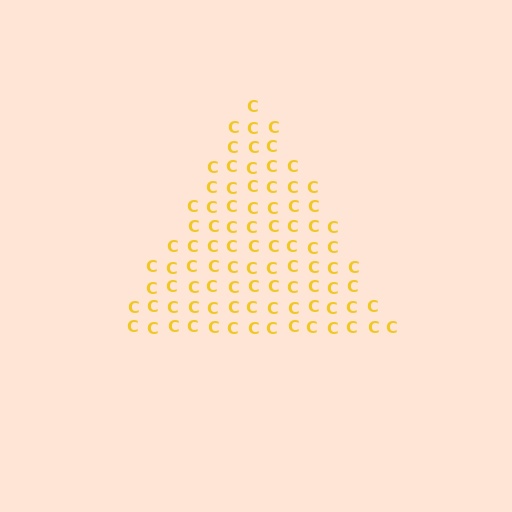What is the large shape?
The large shape is a triangle.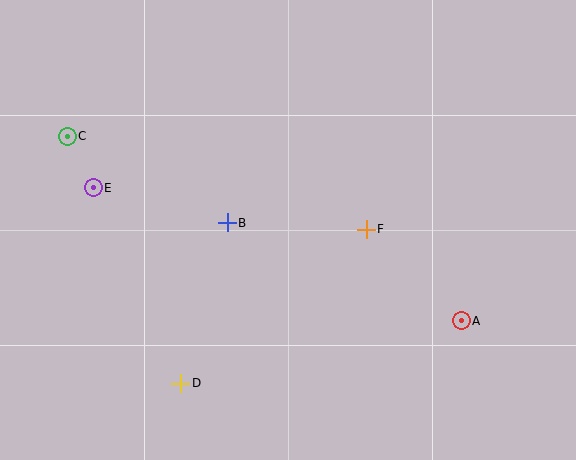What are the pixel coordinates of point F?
Point F is at (366, 229).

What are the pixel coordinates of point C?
Point C is at (67, 136).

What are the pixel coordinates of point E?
Point E is at (93, 188).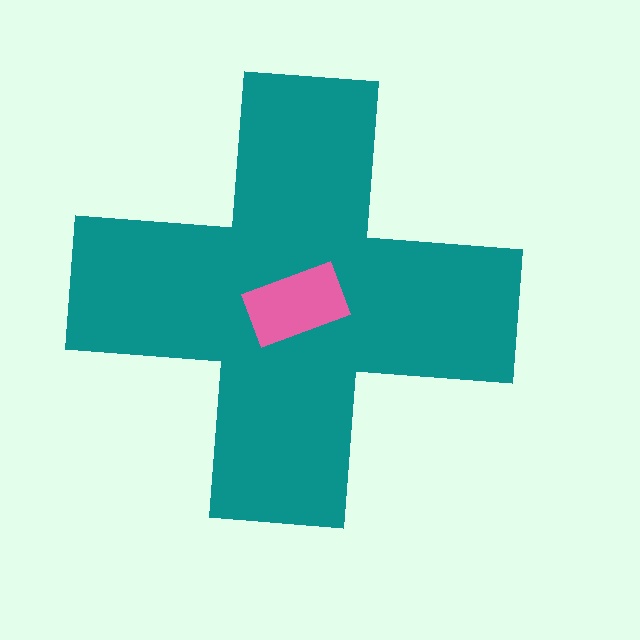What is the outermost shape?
The teal cross.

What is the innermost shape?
The pink rectangle.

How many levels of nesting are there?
2.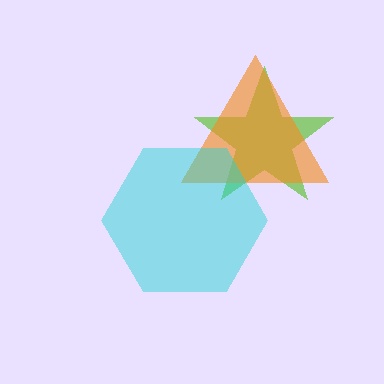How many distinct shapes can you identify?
There are 3 distinct shapes: a lime star, an orange triangle, a cyan hexagon.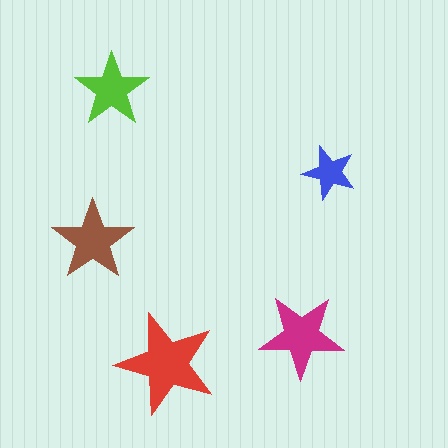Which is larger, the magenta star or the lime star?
The magenta one.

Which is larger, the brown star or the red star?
The red one.